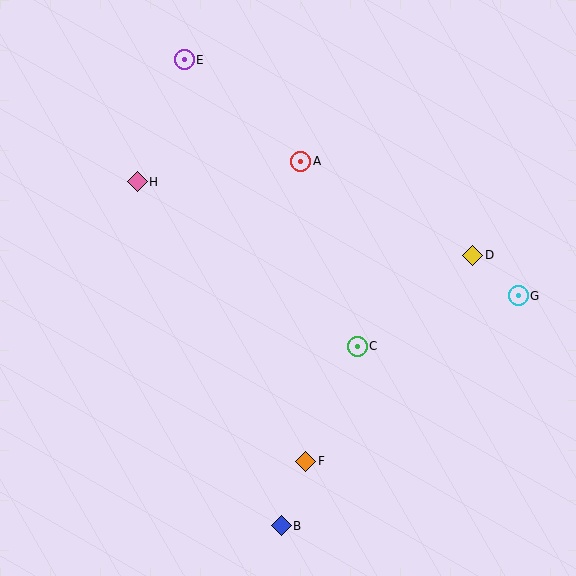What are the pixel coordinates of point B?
Point B is at (281, 526).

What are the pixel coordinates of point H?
Point H is at (137, 182).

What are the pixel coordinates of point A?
Point A is at (301, 161).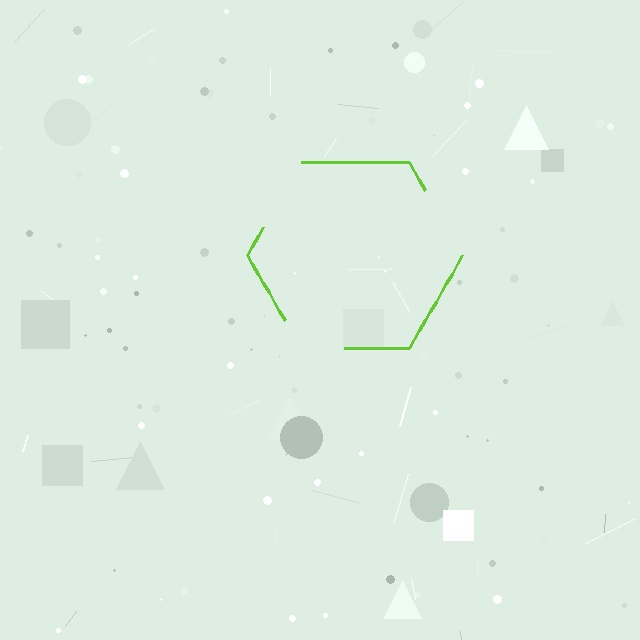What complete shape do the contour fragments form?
The contour fragments form a hexagon.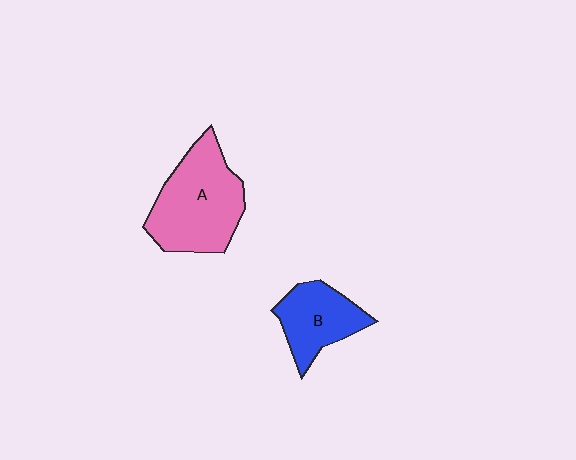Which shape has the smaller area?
Shape B (blue).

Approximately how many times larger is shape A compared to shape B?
Approximately 1.6 times.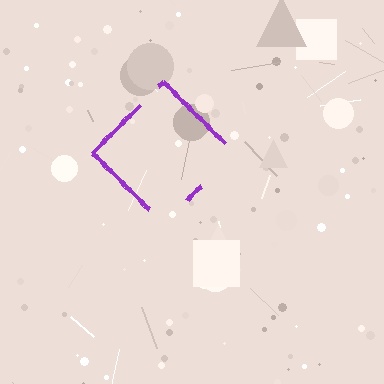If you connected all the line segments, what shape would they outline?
They would outline a diamond.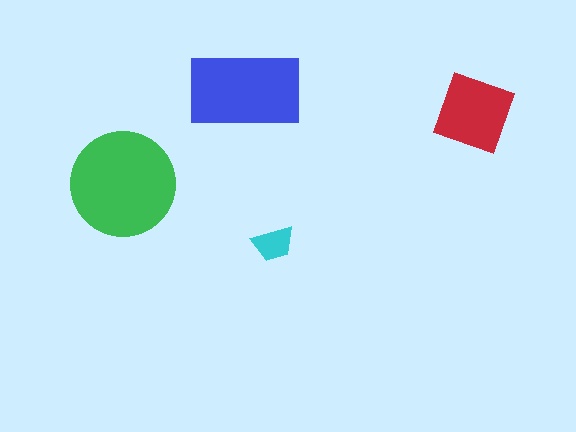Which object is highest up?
The blue rectangle is topmost.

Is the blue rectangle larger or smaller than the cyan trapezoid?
Larger.